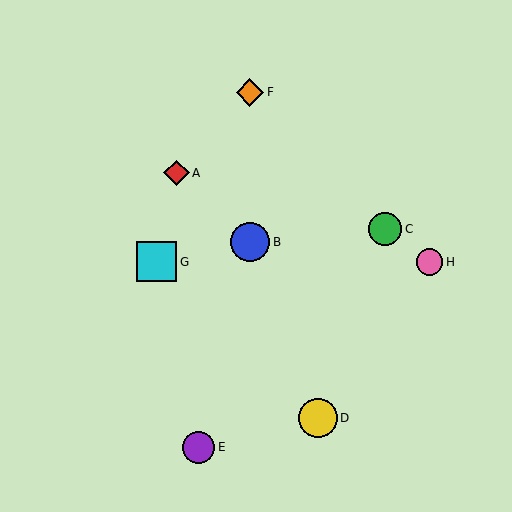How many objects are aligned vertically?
2 objects (B, F) are aligned vertically.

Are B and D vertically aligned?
No, B is at x≈250 and D is at x≈318.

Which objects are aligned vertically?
Objects B, F are aligned vertically.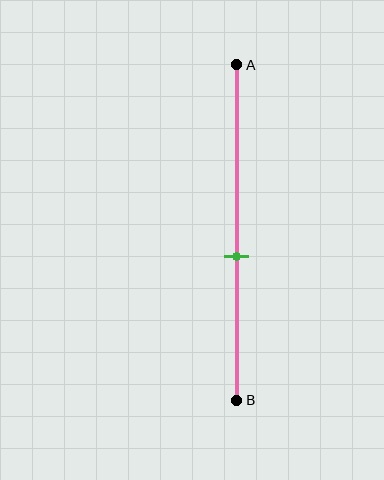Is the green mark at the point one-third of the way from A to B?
No, the mark is at about 55% from A, not at the 33% one-third point.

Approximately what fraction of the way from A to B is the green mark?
The green mark is approximately 55% of the way from A to B.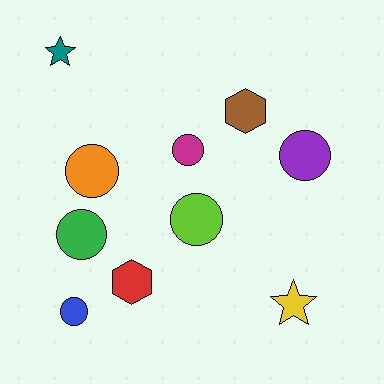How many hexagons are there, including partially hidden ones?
There are 2 hexagons.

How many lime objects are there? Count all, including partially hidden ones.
There is 1 lime object.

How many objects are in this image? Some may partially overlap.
There are 10 objects.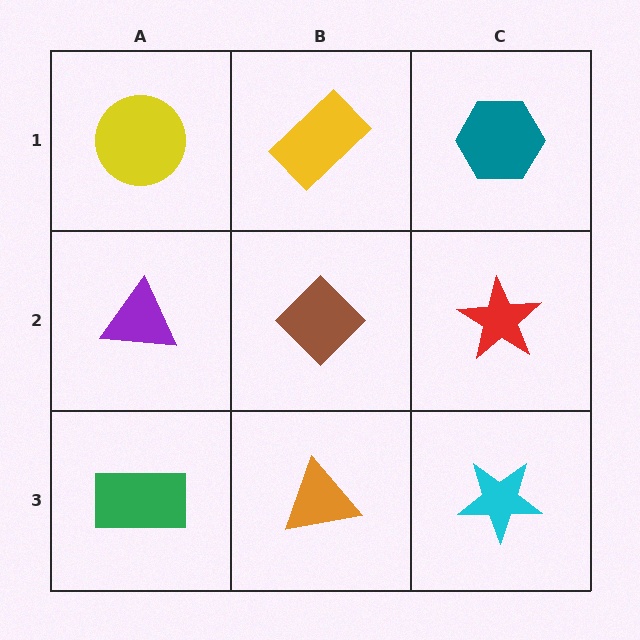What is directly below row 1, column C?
A red star.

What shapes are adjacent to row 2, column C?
A teal hexagon (row 1, column C), a cyan star (row 3, column C), a brown diamond (row 2, column B).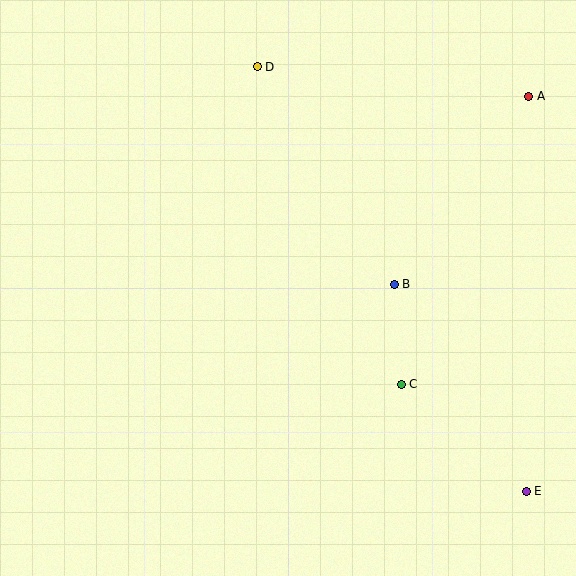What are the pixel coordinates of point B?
Point B is at (394, 284).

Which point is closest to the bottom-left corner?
Point C is closest to the bottom-left corner.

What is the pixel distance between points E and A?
The distance between E and A is 395 pixels.